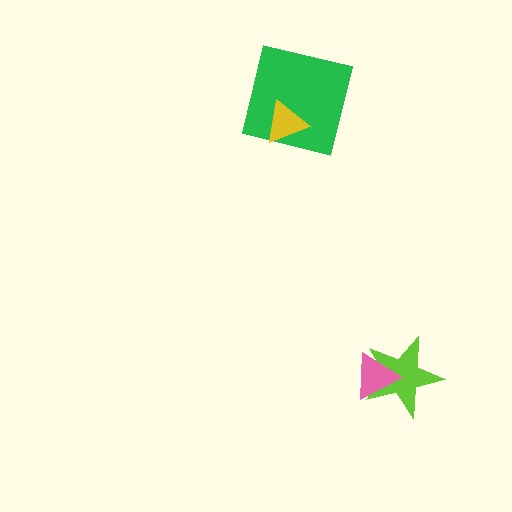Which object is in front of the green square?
The yellow triangle is in front of the green square.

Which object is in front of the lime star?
The pink triangle is in front of the lime star.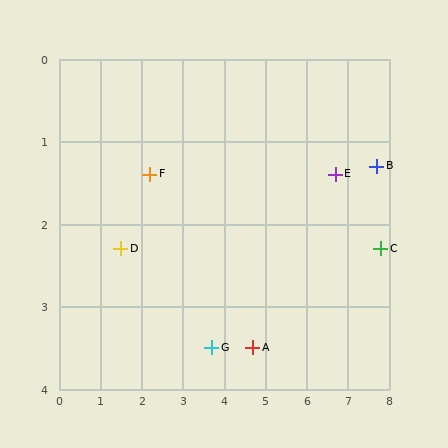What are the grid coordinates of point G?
Point G is at approximately (3.7, 3.5).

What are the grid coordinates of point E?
Point E is at approximately (6.7, 1.4).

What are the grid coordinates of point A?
Point A is at approximately (4.7, 3.5).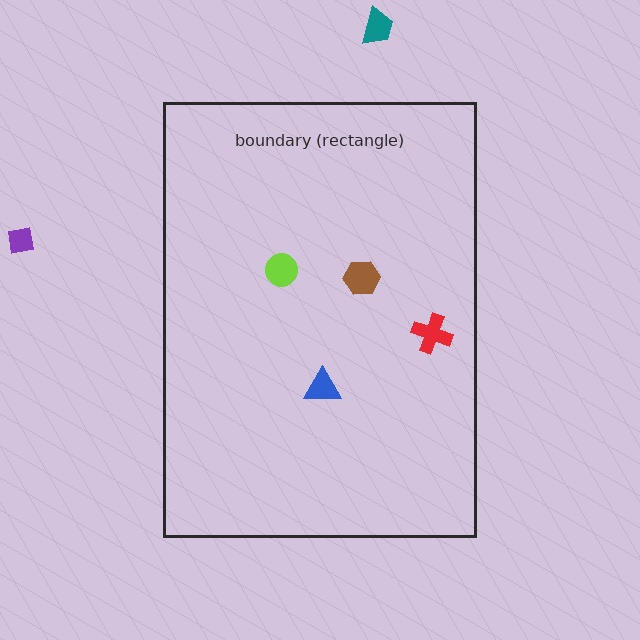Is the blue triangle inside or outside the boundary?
Inside.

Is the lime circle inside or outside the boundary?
Inside.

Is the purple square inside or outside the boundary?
Outside.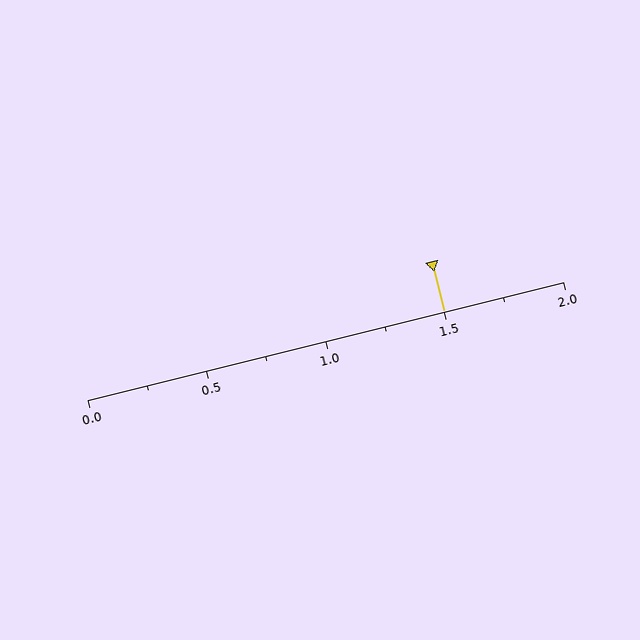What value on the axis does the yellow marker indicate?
The marker indicates approximately 1.5.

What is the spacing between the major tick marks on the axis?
The major ticks are spaced 0.5 apart.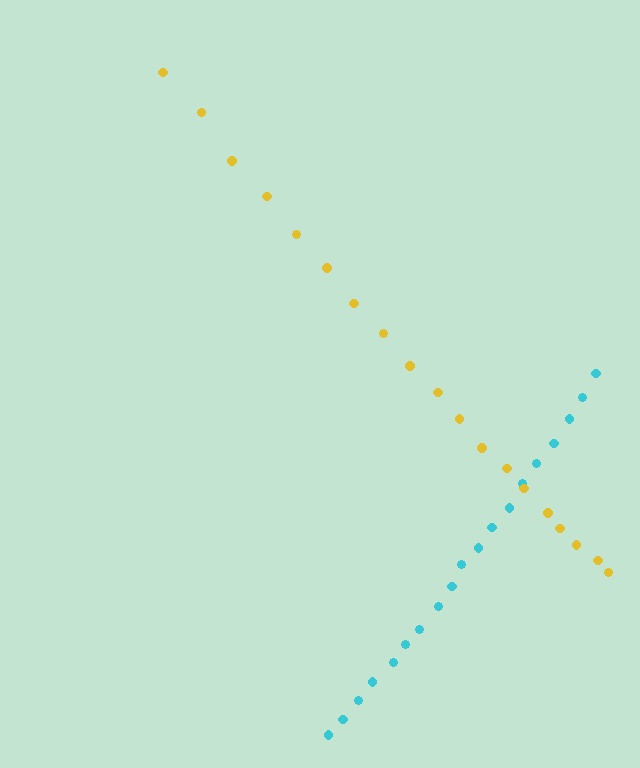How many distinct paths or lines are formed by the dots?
There are 2 distinct paths.